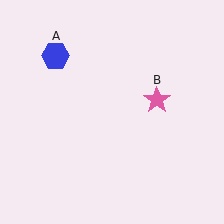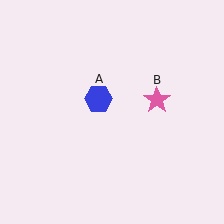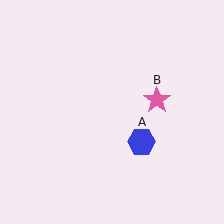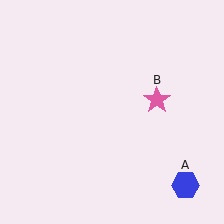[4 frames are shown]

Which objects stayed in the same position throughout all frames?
Pink star (object B) remained stationary.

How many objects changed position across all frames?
1 object changed position: blue hexagon (object A).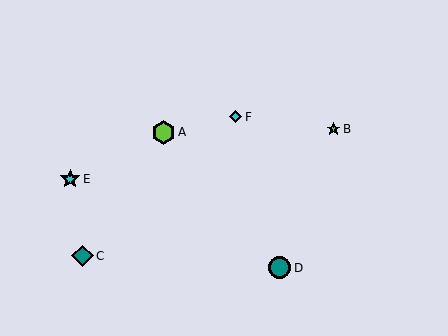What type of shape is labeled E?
Shape E is a cyan star.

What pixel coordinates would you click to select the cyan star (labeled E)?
Click at (70, 179) to select the cyan star E.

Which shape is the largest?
The lime hexagon (labeled A) is the largest.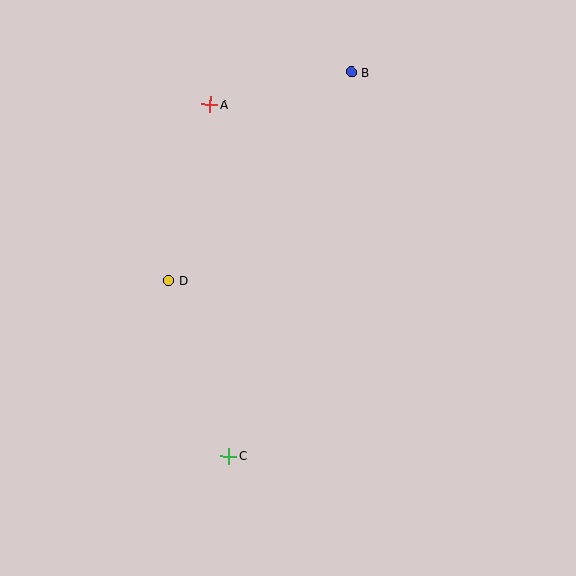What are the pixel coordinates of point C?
Point C is at (229, 456).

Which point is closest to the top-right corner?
Point B is closest to the top-right corner.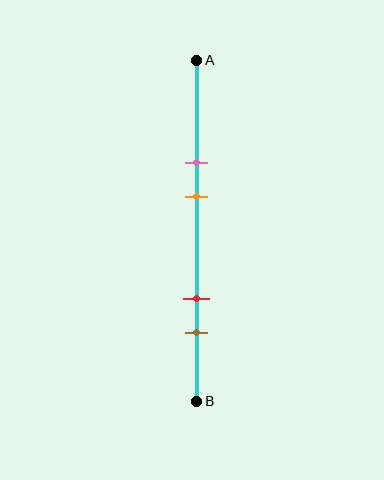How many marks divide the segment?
There are 4 marks dividing the segment.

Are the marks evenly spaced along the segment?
No, the marks are not evenly spaced.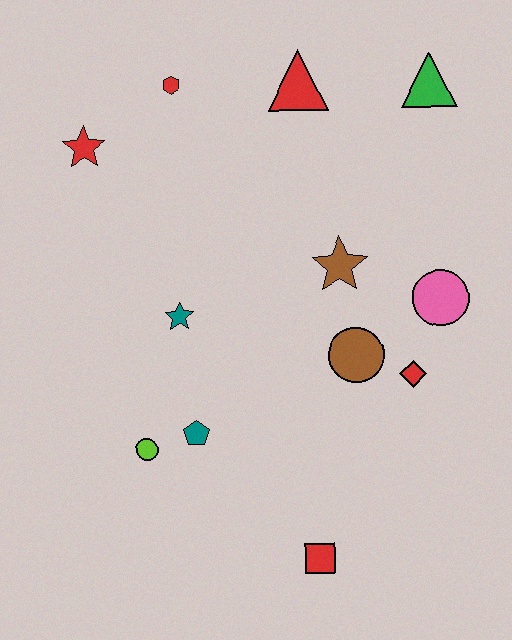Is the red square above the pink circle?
No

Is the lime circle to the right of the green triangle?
No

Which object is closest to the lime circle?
The teal pentagon is closest to the lime circle.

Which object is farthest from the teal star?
The green triangle is farthest from the teal star.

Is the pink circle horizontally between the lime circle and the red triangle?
No